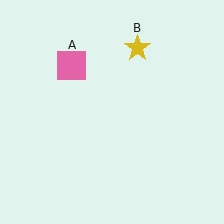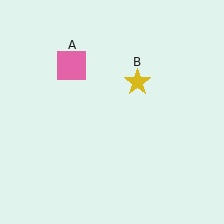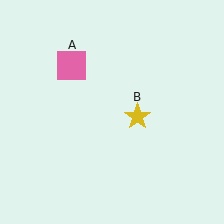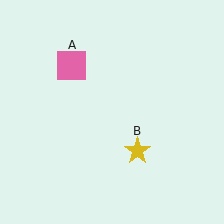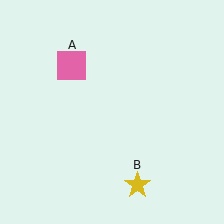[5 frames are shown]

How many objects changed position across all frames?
1 object changed position: yellow star (object B).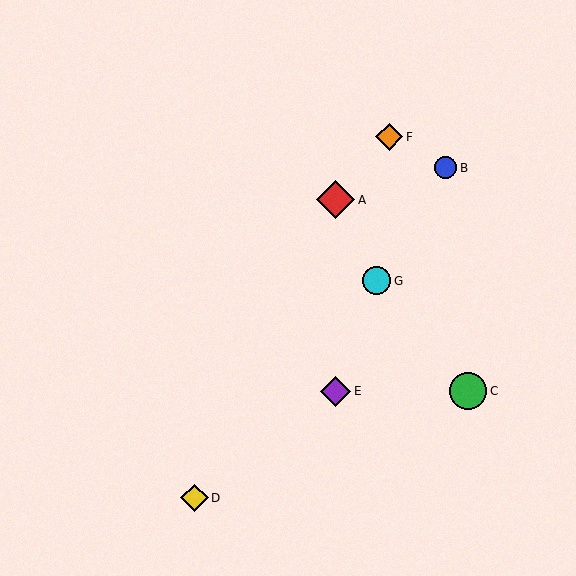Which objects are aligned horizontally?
Objects C, E are aligned horizontally.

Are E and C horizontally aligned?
Yes, both are at y≈391.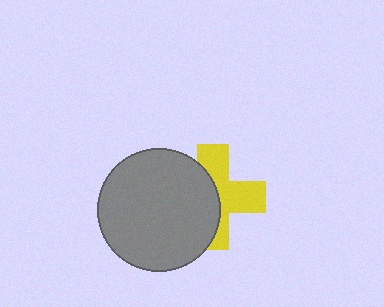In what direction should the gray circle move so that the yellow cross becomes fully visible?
The gray circle should move left. That is the shortest direction to clear the overlap and leave the yellow cross fully visible.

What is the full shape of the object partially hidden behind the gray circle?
The partially hidden object is a yellow cross.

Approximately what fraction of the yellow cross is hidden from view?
Roughly 48% of the yellow cross is hidden behind the gray circle.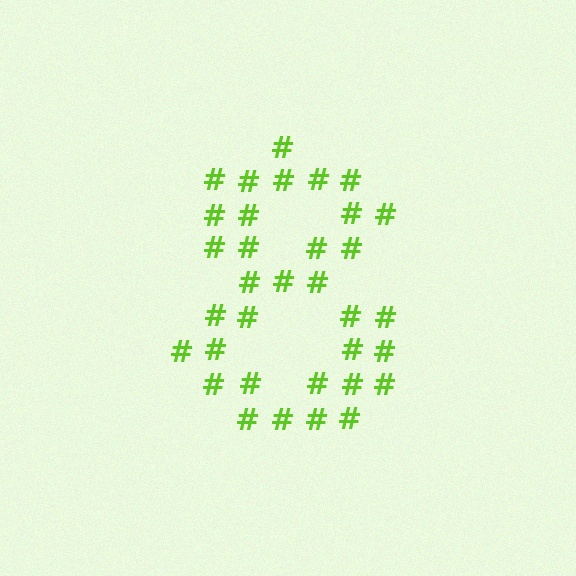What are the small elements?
The small elements are hash symbols.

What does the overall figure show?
The overall figure shows the digit 8.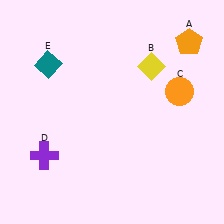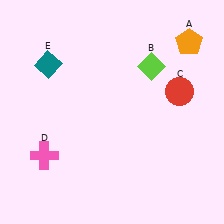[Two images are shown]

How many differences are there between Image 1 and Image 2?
There are 3 differences between the two images.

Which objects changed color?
B changed from yellow to lime. C changed from orange to red. D changed from purple to pink.